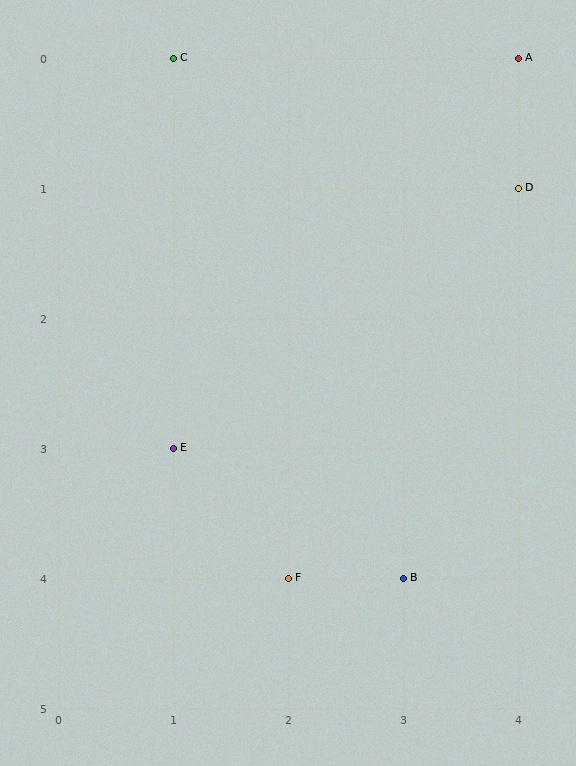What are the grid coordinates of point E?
Point E is at grid coordinates (1, 3).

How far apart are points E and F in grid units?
Points E and F are 1 column and 1 row apart (about 1.4 grid units diagonally).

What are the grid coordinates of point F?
Point F is at grid coordinates (2, 4).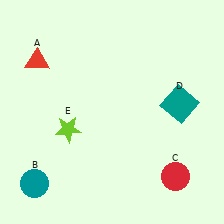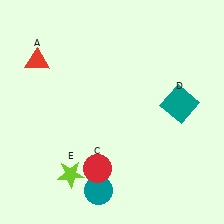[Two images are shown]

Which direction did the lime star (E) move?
The lime star (E) moved down.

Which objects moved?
The objects that moved are: the teal circle (B), the red circle (C), the lime star (E).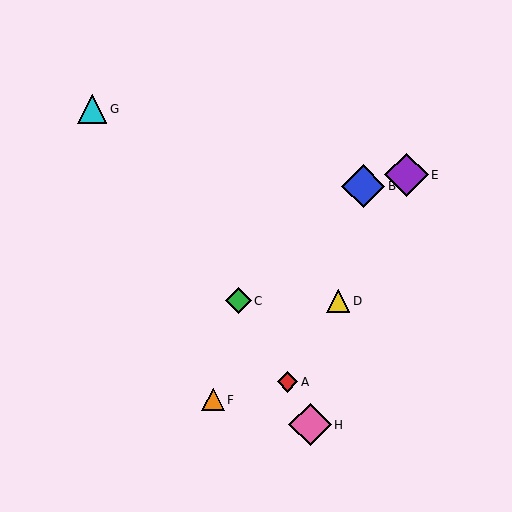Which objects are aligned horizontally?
Objects C, D are aligned horizontally.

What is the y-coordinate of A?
Object A is at y≈382.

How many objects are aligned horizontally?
2 objects (C, D) are aligned horizontally.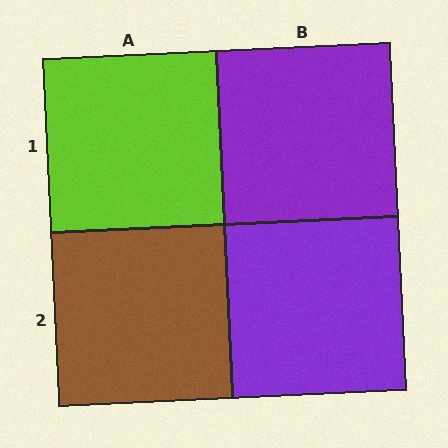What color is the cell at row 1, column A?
Lime.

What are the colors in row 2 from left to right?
Brown, purple.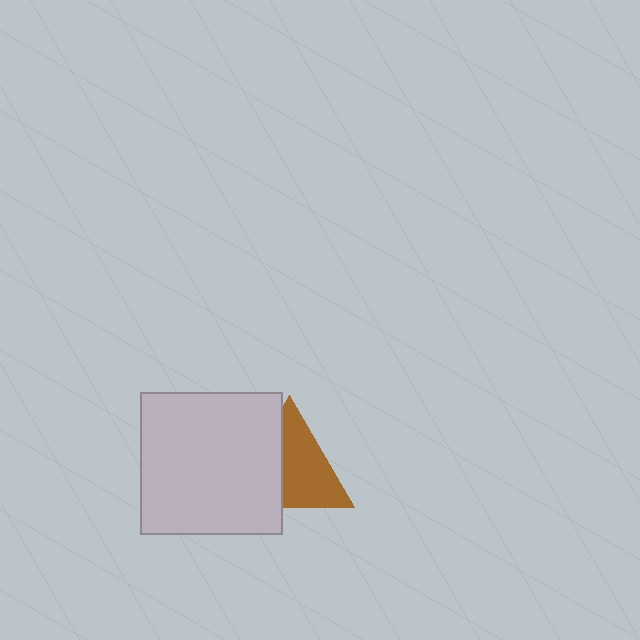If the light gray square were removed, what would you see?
You would see the complete brown triangle.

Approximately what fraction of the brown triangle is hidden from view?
Roughly 41% of the brown triangle is hidden behind the light gray square.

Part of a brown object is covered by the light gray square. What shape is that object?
It is a triangle.